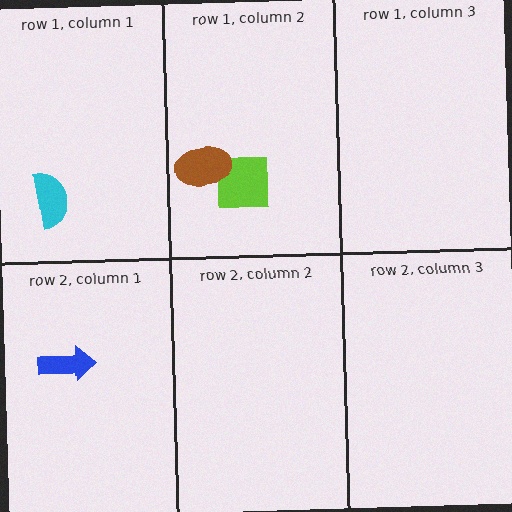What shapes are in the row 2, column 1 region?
The blue arrow.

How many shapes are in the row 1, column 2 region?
2.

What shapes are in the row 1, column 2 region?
The lime square, the brown ellipse.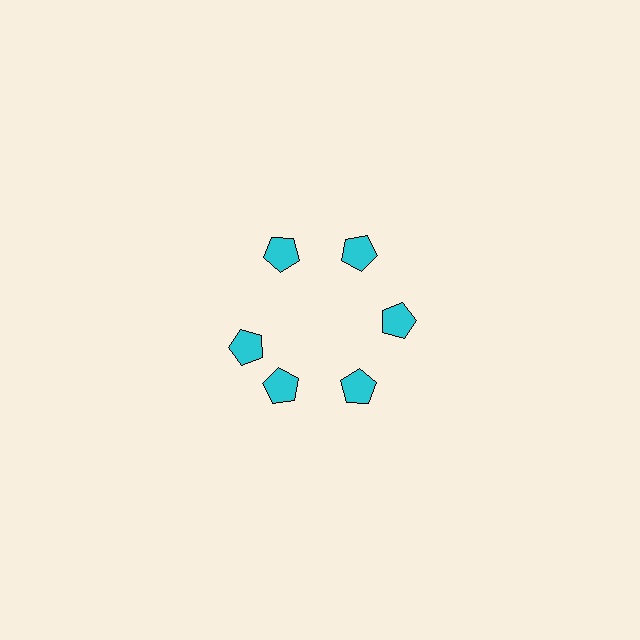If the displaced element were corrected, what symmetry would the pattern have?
It would have 6-fold rotational symmetry — the pattern would map onto itself every 60 degrees.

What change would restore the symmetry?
The symmetry would be restored by rotating it back into even spacing with its neighbors so that all 6 pentagons sit at equal angles and equal distance from the center.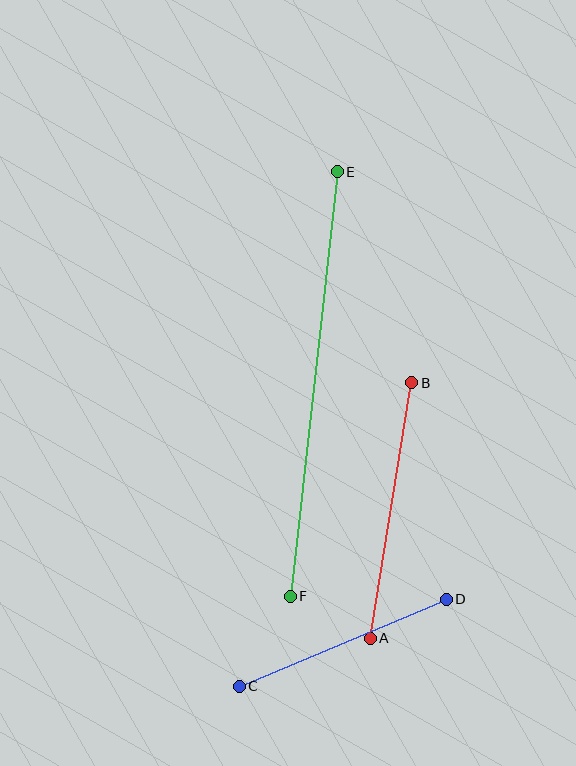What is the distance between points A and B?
The distance is approximately 259 pixels.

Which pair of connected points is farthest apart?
Points E and F are farthest apart.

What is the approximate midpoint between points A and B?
The midpoint is at approximately (391, 510) pixels.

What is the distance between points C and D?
The distance is approximately 225 pixels.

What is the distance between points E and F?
The distance is approximately 427 pixels.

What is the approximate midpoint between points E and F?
The midpoint is at approximately (314, 384) pixels.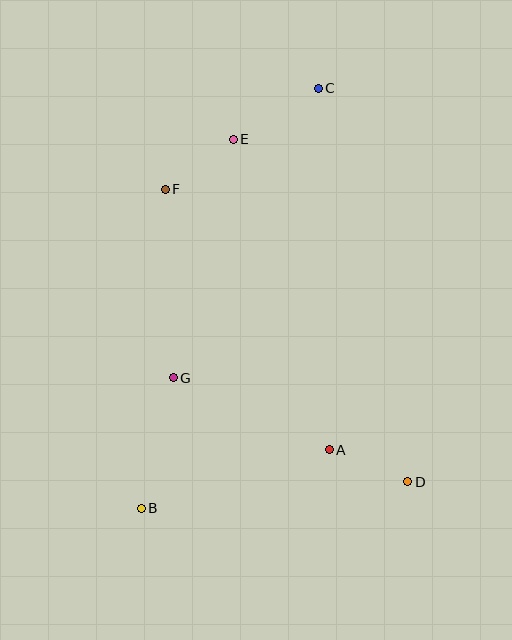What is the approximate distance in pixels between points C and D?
The distance between C and D is approximately 403 pixels.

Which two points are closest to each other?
Points E and F are closest to each other.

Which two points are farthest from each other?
Points B and C are farthest from each other.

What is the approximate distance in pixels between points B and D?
The distance between B and D is approximately 268 pixels.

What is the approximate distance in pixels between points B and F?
The distance between B and F is approximately 320 pixels.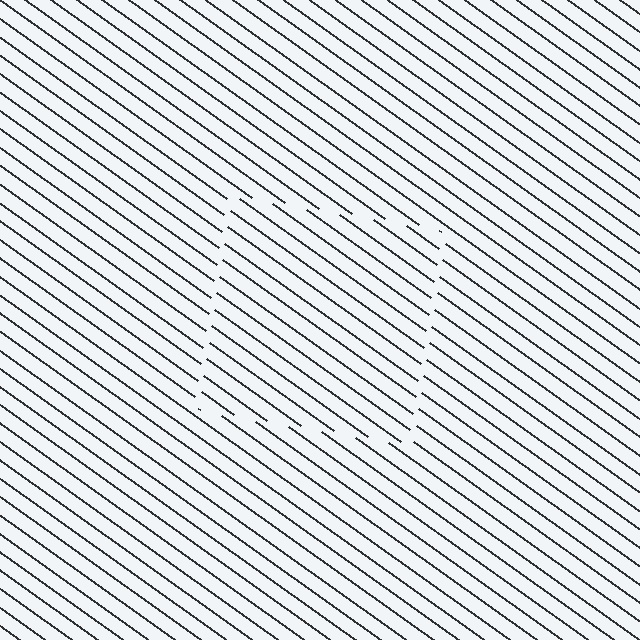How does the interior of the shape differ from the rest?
The interior of the shape contains the same grating, shifted by half a period — the contour is defined by the phase discontinuity where line-ends from the inner and outer gratings abut.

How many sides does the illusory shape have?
4 sides — the line-ends trace a square.